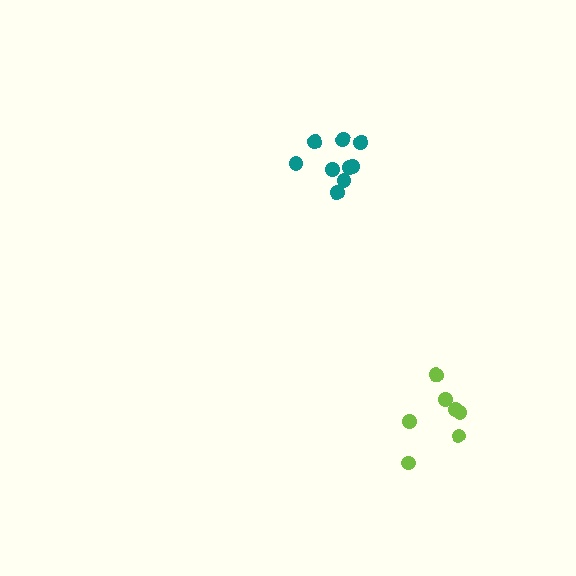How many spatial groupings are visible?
There are 2 spatial groupings.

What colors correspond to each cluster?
The clusters are colored: lime, teal.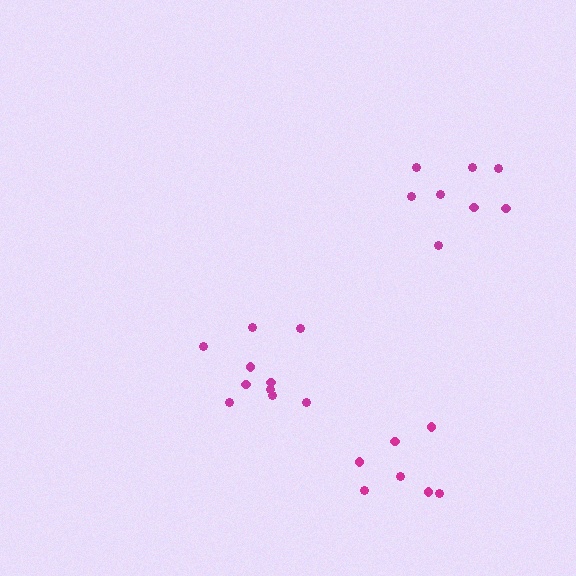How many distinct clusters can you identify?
There are 3 distinct clusters.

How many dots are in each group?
Group 1: 10 dots, Group 2: 8 dots, Group 3: 7 dots (25 total).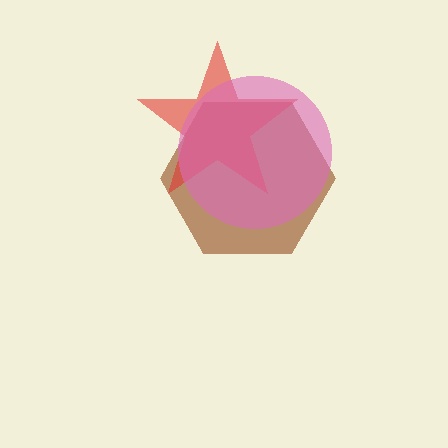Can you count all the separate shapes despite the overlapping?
Yes, there are 3 separate shapes.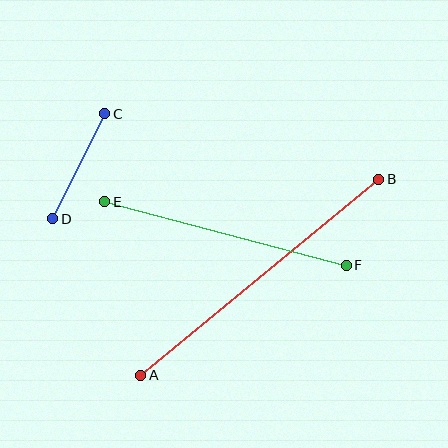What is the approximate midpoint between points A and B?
The midpoint is at approximately (260, 277) pixels.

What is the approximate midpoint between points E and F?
The midpoint is at approximately (226, 234) pixels.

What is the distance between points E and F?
The distance is approximately 250 pixels.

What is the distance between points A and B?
The distance is approximately 308 pixels.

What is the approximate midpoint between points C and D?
The midpoint is at approximately (79, 166) pixels.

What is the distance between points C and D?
The distance is approximately 117 pixels.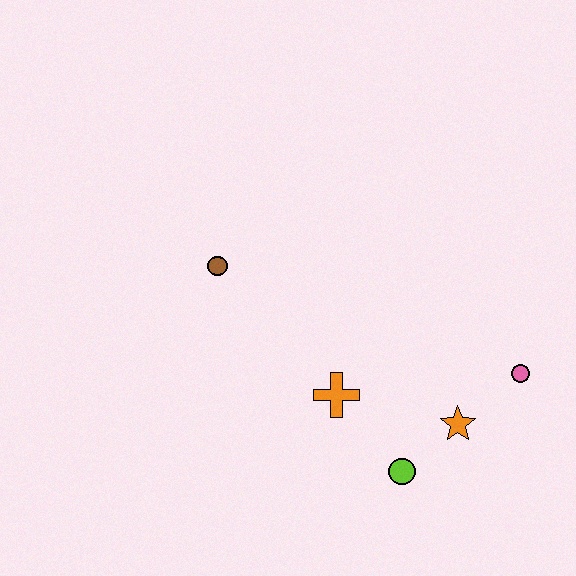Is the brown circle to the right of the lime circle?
No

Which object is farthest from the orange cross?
The pink circle is farthest from the orange cross.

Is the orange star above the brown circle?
No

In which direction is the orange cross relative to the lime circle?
The orange cross is above the lime circle.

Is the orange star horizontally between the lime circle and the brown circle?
No